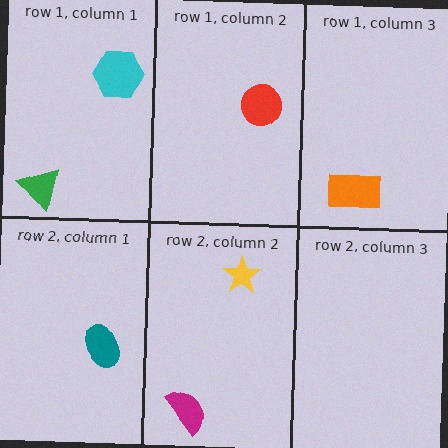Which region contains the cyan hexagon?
The row 1, column 1 region.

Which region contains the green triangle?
The row 1, column 1 region.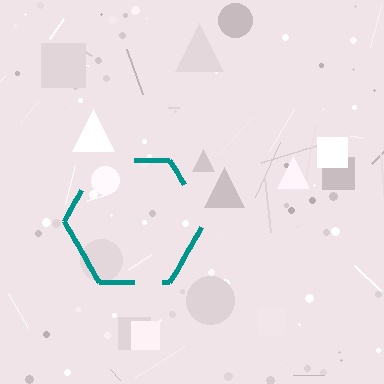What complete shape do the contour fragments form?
The contour fragments form a hexagon.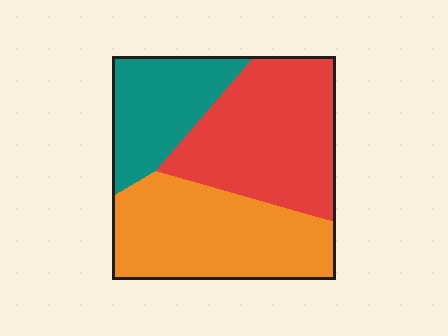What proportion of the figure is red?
Red takes up between a third and a half of the figure.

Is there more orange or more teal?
Orange.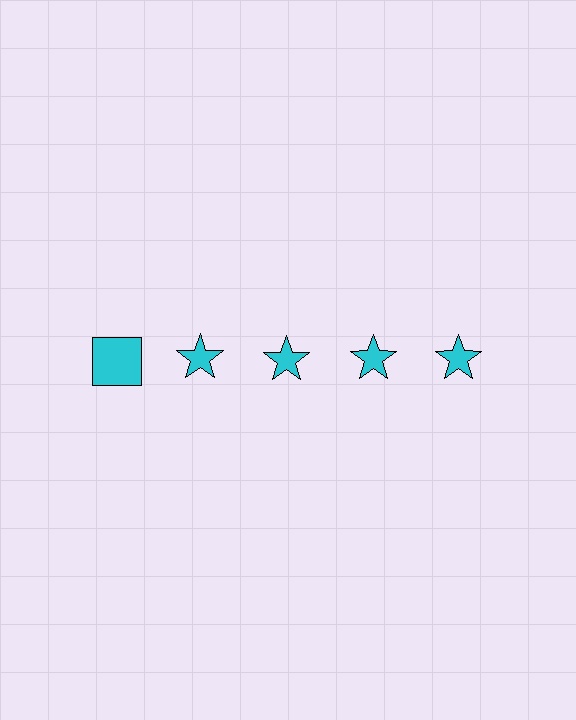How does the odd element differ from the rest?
It has a different shape: square instead of star.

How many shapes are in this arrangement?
There are 5 shapes arranged in a grid pattern.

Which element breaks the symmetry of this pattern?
The cyan square in the top row, leftmost column breaks the symmetry. All other shapes are cyan stars.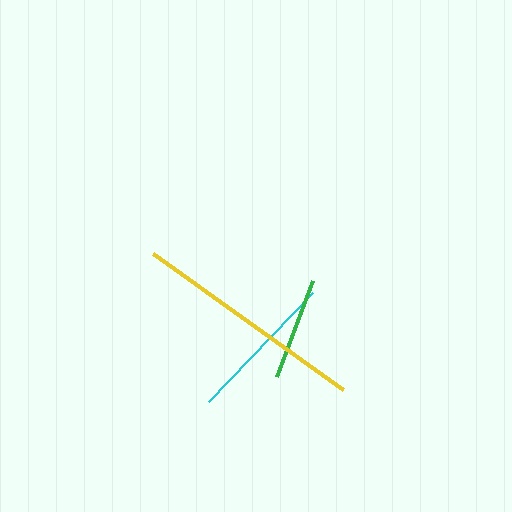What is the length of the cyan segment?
The cyan segment is approximately 150 pixels long.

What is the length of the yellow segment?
The yellow segment is approximately 233 pixels long.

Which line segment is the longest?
The yellow line is the longest at approximately 233 pixels.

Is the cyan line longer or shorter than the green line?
The cyan line is longer than the green line.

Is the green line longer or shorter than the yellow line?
The yellow line is longer than the green line.